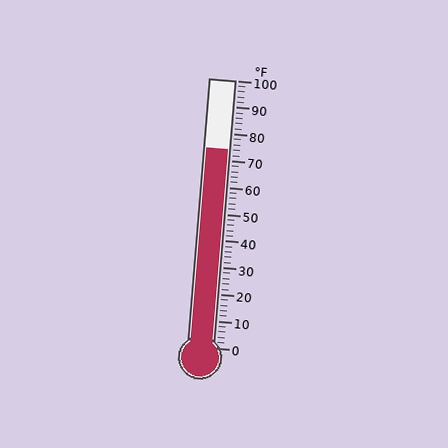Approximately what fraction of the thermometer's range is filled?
The thermometer is filled to approximately 75% of its range.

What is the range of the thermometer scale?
The thermometer scale ranges from 0°F to 100°F.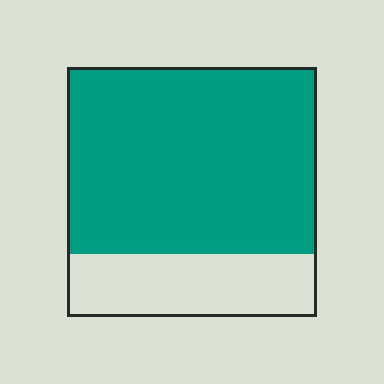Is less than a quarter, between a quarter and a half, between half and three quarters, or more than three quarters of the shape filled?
Between half and three quarters.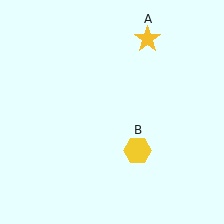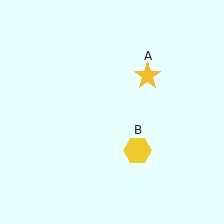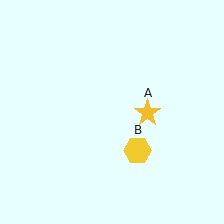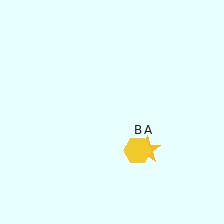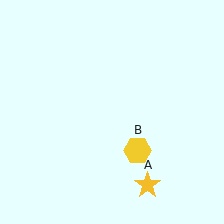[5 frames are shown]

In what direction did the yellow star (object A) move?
The yellow star (object A) moved down.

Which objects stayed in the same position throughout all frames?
Yellow hexagon (object B) remained stationary.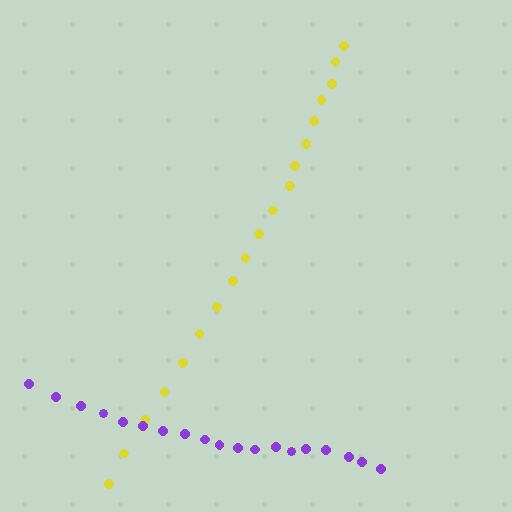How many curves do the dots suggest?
There are 2 distinct paths.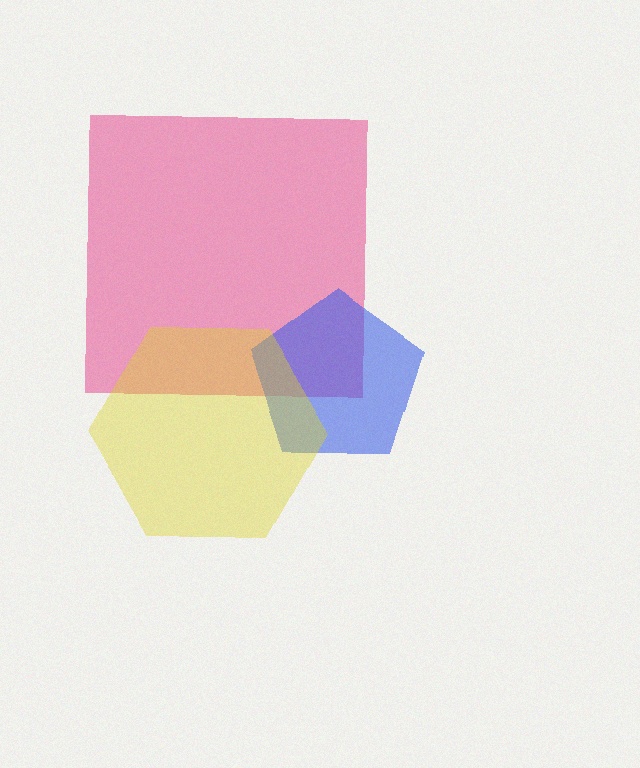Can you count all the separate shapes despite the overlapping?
Yes, there are 3 separate shapes.